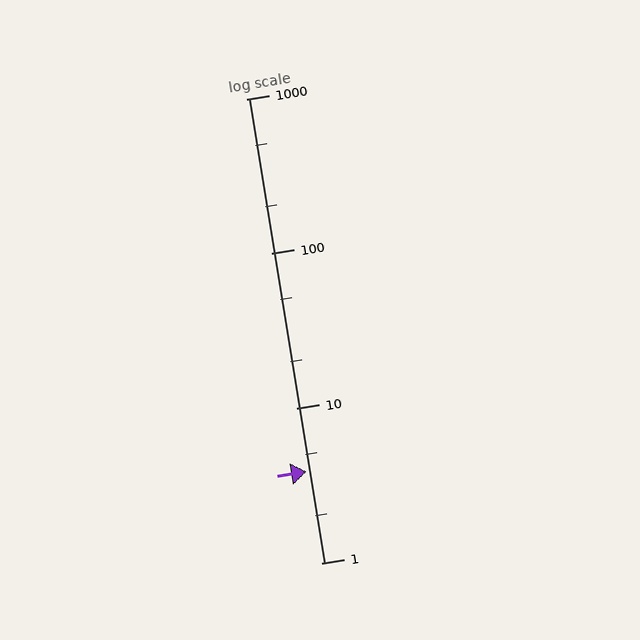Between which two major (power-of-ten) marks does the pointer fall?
The pointer is between 1 and 10.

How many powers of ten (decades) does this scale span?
The scale spans 3 decades, from 1 to 1000.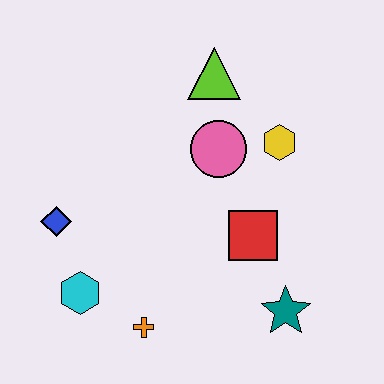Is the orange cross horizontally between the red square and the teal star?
No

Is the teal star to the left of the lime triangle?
No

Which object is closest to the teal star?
The red square is closest to the teal star.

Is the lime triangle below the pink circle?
No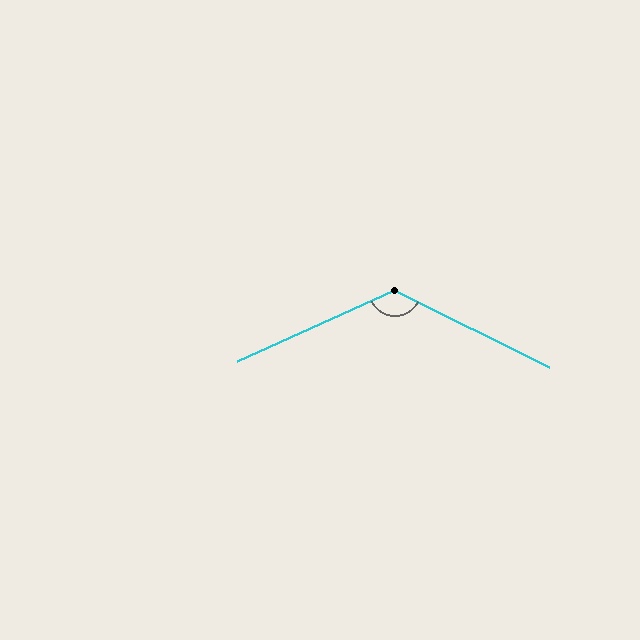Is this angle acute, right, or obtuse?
It is obtuse.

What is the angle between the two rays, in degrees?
Approximately 129 degrees.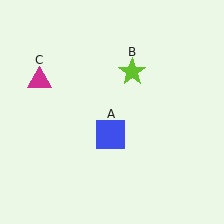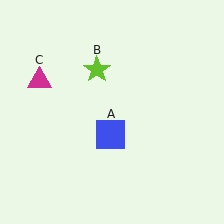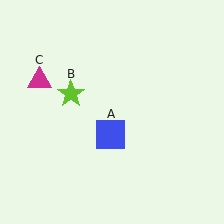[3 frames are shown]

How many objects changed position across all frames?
1 object changed position: lime star (object B).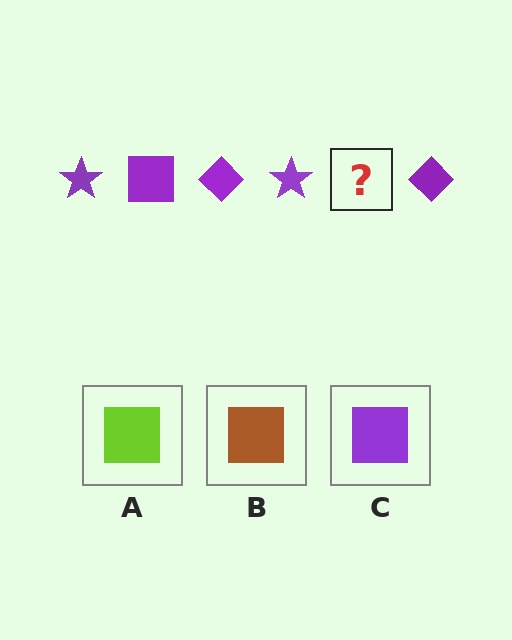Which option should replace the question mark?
Option C.